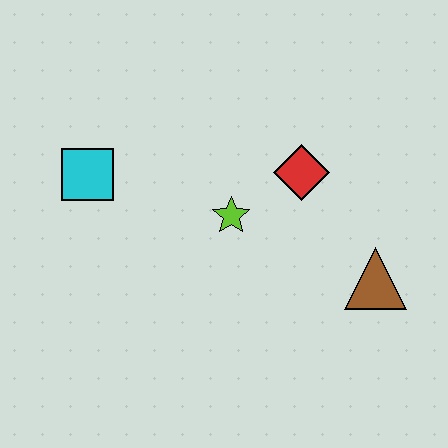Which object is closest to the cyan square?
The lime star is closest to the cyan square.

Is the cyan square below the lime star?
No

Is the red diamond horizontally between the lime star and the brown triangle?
Yes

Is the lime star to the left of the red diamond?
Yes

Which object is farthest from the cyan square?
The brown triangle is farthest from the cyan square.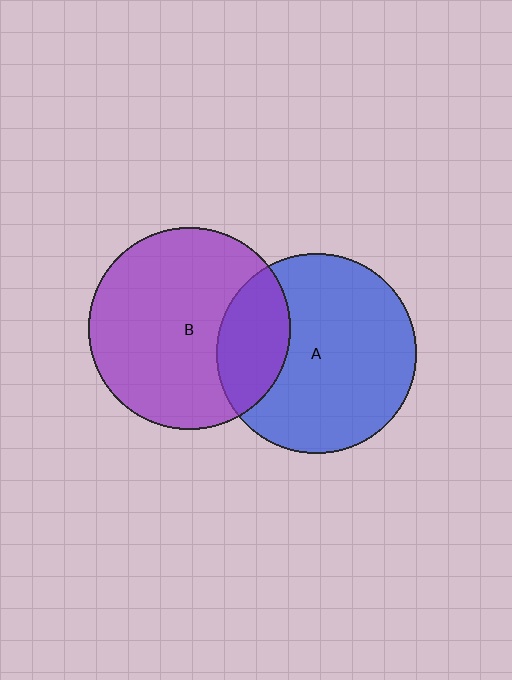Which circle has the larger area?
Circle B (purple).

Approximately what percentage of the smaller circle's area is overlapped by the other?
Approximately 25%.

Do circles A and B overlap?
Yes.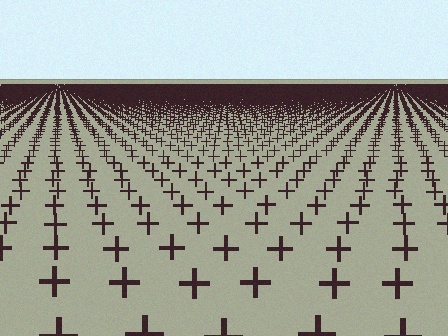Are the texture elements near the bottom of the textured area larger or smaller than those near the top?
Larger. Near the bottom, elements are closer to the viewer and appear at a bigger on-screen size.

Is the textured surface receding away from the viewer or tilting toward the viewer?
The surface is receding away from the viewer. Texture elements get smaller and denser toward the top.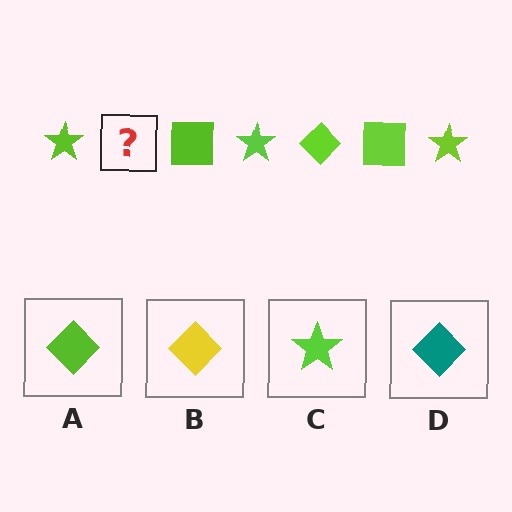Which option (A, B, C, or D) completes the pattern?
A.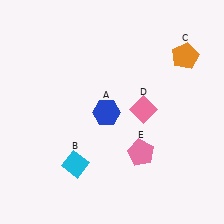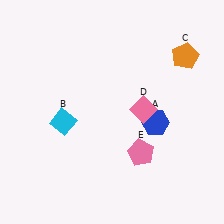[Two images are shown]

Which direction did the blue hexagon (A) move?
The blue hexagon (A) moved right.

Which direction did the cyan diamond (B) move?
The cyan diamond (B) moved up.